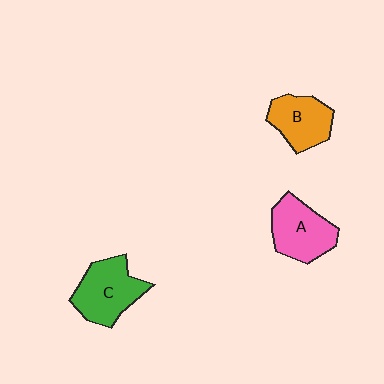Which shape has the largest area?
Shape C (green).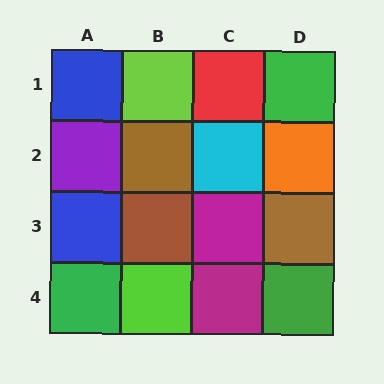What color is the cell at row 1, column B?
Lime.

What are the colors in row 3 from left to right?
Blue, brown, magenta, brown.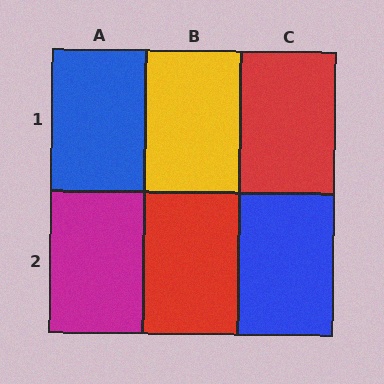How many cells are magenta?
1 cell is magenta.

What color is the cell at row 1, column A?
Blue.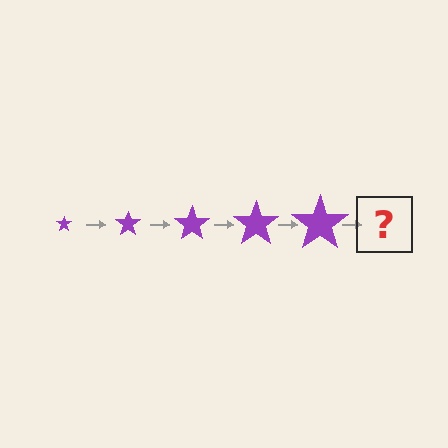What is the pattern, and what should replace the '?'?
The pattern is that the star gets progressively larger each step. The '?' should be a purple star, larger than the previous one.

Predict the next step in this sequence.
The next step is a purple star, larger than the previous one.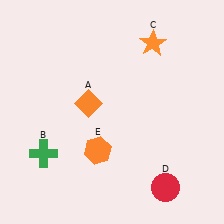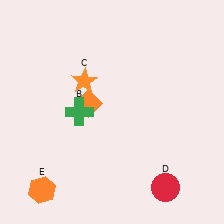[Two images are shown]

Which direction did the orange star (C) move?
The orange star (C) moved left.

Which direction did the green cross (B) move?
The green cross (B) moved up.